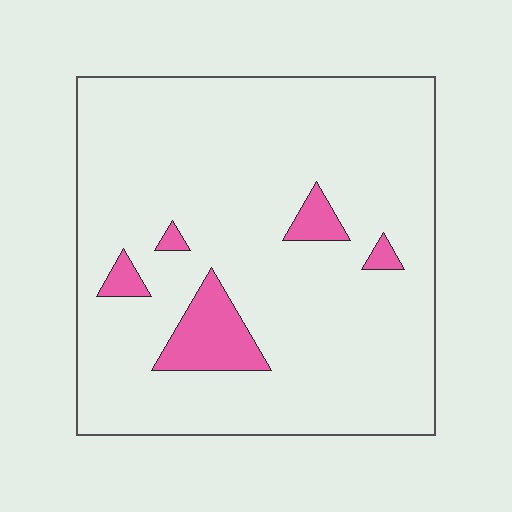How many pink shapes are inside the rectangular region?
5.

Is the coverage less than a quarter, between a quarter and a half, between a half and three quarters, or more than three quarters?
Less than a quarter.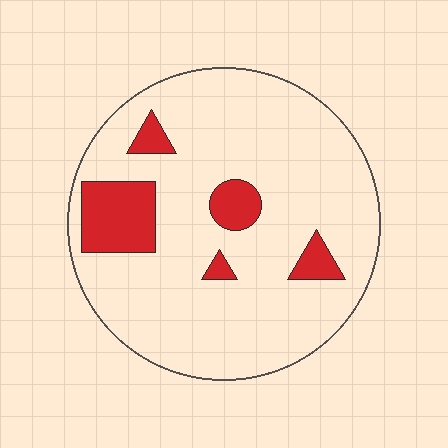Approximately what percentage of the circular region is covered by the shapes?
Approximately 15%.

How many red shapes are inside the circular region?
5.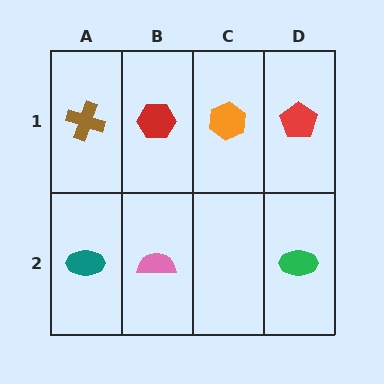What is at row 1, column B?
A red hexagon.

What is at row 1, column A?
A brown cross.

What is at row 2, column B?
A pink semicircle.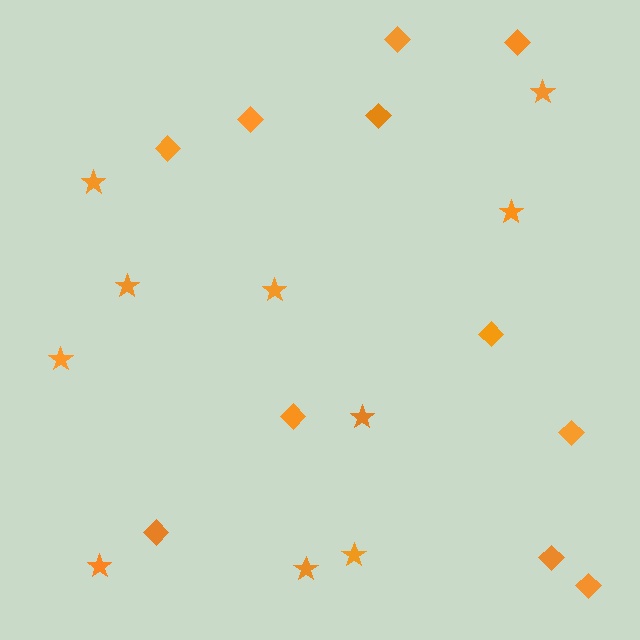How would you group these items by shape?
There are 2 groups: one group of stars (10) and one group of diamonds (11).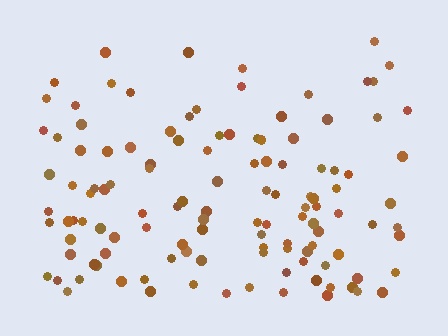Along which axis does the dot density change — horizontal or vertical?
Vertical.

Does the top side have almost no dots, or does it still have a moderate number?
Still a moderate number, just noticeably fewer than the bottom.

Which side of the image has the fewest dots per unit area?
The top.